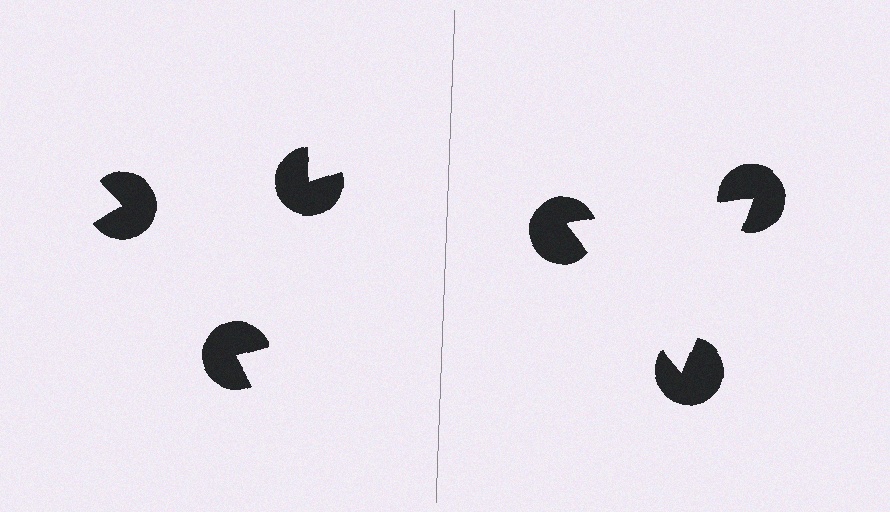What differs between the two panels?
The pac-man discs are positioned identically on both sides; only the wedge orientations differ. On the right they align to a triangle; on the left they are misaligned.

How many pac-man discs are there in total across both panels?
6 — 3 on each side.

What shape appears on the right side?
An illusory triangle.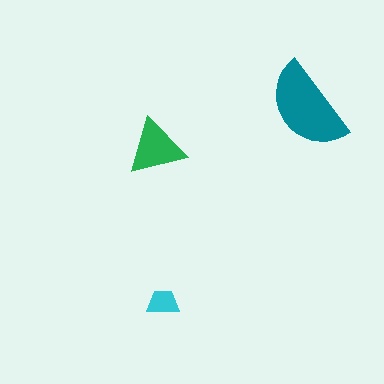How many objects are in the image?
There are 3 objects in the image.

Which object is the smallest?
The cyan trapezoid.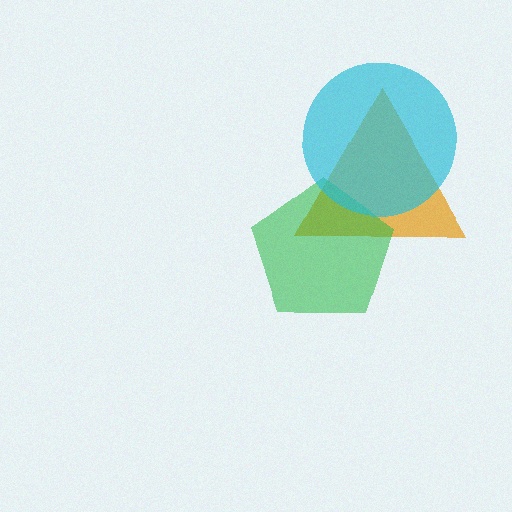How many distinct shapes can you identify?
There are 3 distinct shapes: an orange triangle, a green pentagon, a cyan circle.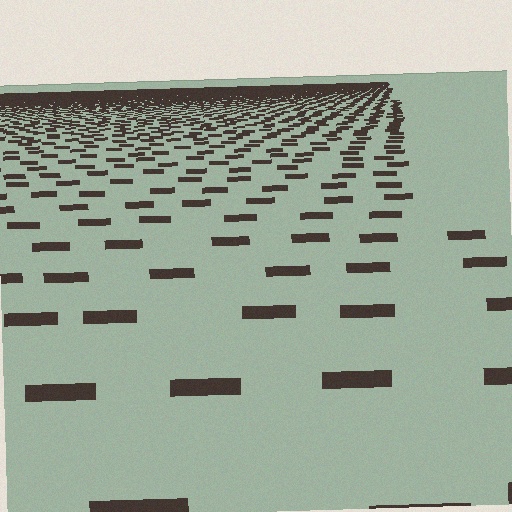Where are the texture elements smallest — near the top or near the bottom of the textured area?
Near the top.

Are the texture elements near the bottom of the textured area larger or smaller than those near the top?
Larger. Near the bottom, elements are closer to the viewer and appear at a bigger on-screen size.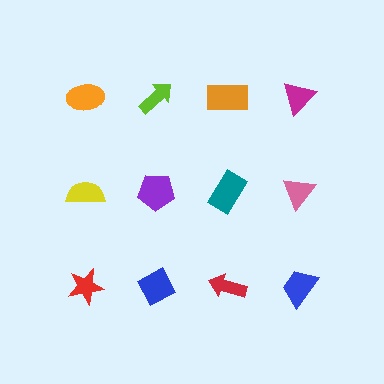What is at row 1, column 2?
A lime arrow.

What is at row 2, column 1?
A yellow semicircle.